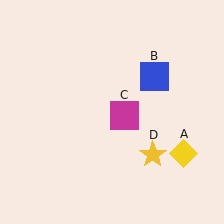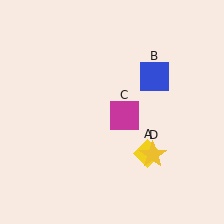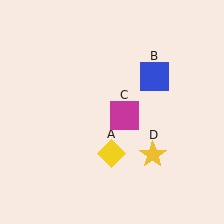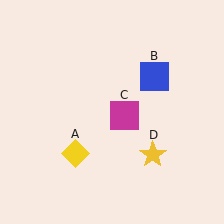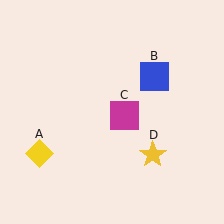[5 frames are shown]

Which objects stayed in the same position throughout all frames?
Blue square (object B) and magenta square (object C) and yellow star (object D) remained stationary.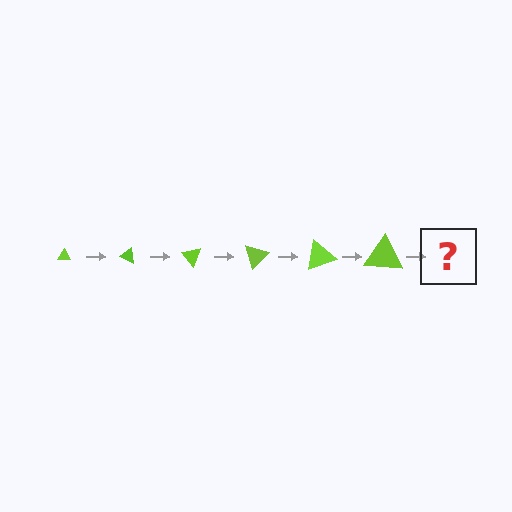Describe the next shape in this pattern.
It should be a triangle, larger than the previous one and rotated 150 degrees from the start.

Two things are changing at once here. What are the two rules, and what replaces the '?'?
The two rules are that the triangle grows larger each step and it rotates 25 degrees each step. The '?' should be a triangle, larger than the previous one and rotated 150 degrees from the start.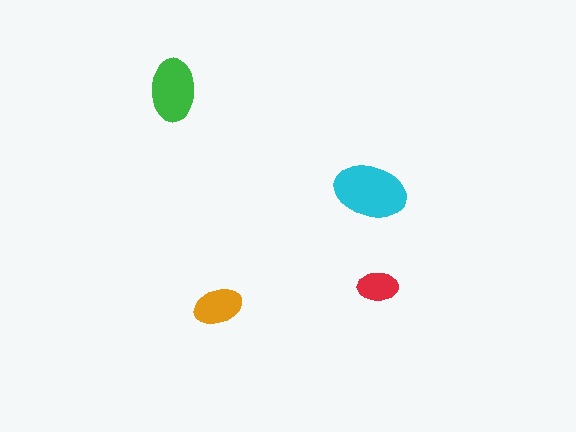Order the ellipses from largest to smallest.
the cyan one, the green one, the orange one, the red one.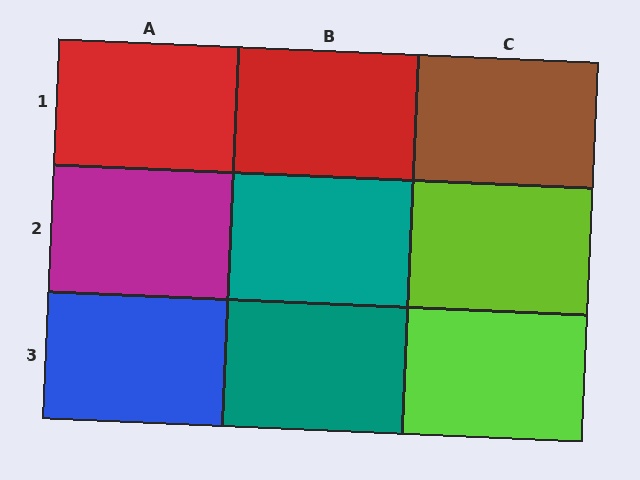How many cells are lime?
2 cells are lime.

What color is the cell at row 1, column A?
Red.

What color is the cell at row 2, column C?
Lime.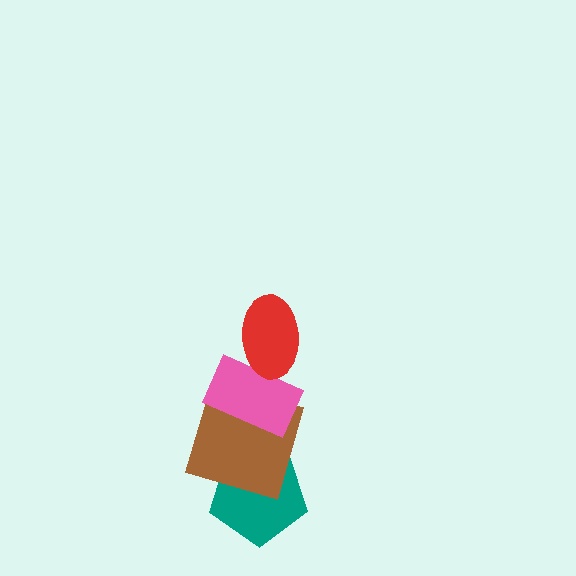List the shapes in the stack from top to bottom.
From top to bottom: the red ellipse, the pink rectangle, the brown square, the teal pentagon.